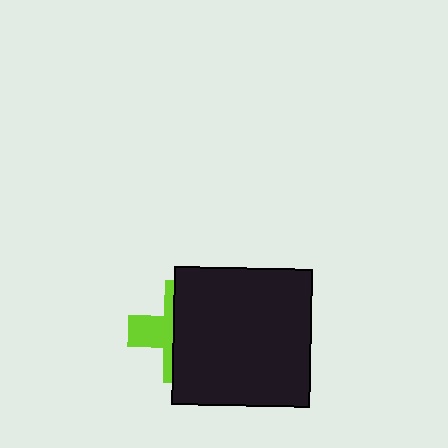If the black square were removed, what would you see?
You would see the complete lime cross.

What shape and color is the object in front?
The object in front is a black square.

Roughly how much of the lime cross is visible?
A small part of it is visible (roughly 39%).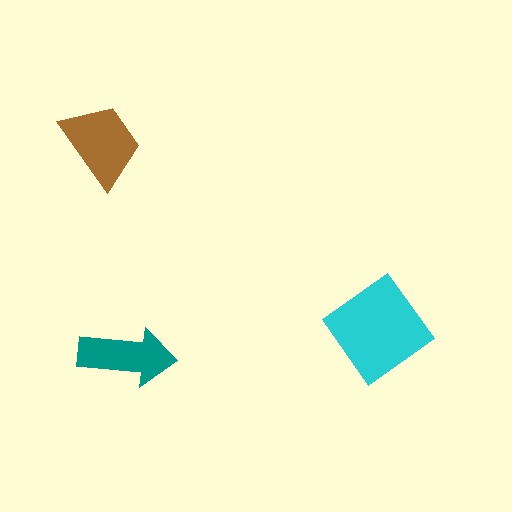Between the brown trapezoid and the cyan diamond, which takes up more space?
The cyan diamond.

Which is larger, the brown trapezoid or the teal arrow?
The brown trapezoid.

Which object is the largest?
The cyan diamond.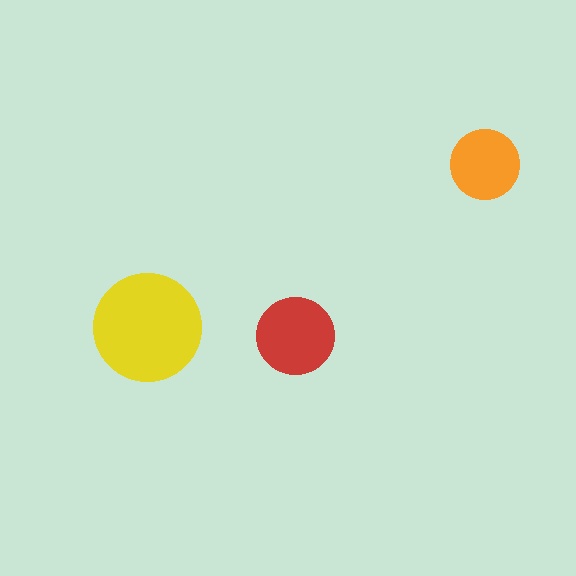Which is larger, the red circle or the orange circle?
The red one.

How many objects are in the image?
There are 3 objects in the image.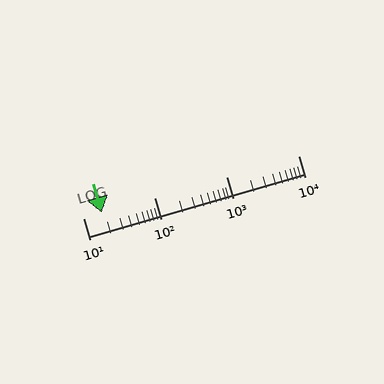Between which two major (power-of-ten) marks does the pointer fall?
The pointer is between 10 and 100.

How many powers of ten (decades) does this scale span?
The scale spans 3 decades, from 10 to 10000.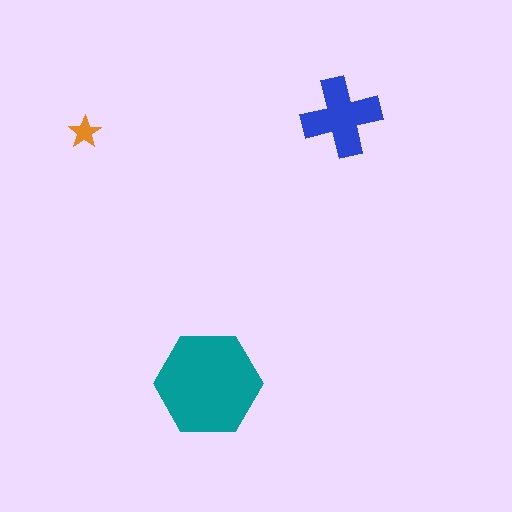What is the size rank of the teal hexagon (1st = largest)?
1st.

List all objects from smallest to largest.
The orange star, the blue cross, the teal hexagon.